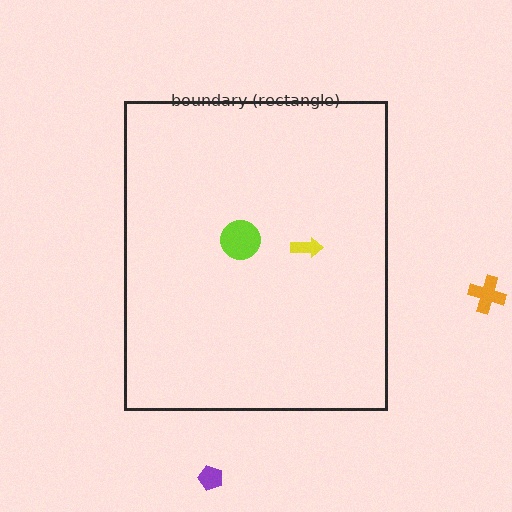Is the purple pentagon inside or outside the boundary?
Outside.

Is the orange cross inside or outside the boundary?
Outside.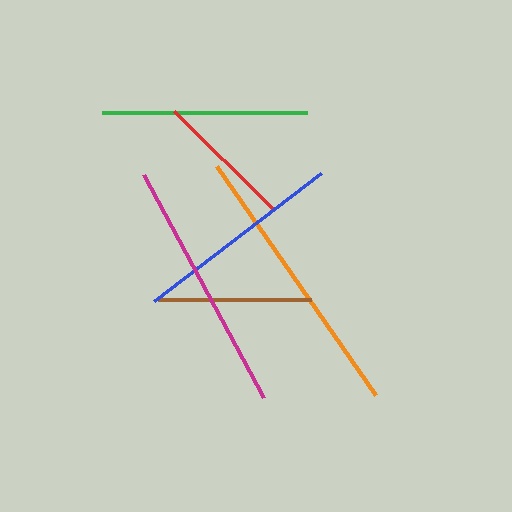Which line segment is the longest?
The orange line is the longest at approximately 279 pixels.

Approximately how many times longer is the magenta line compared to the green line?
The magenta line is approximately 1.2 times the length of the green line.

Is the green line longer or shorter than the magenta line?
The magenta line is longer than the green line.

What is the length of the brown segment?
The brown segment is approximately 153 pixels long.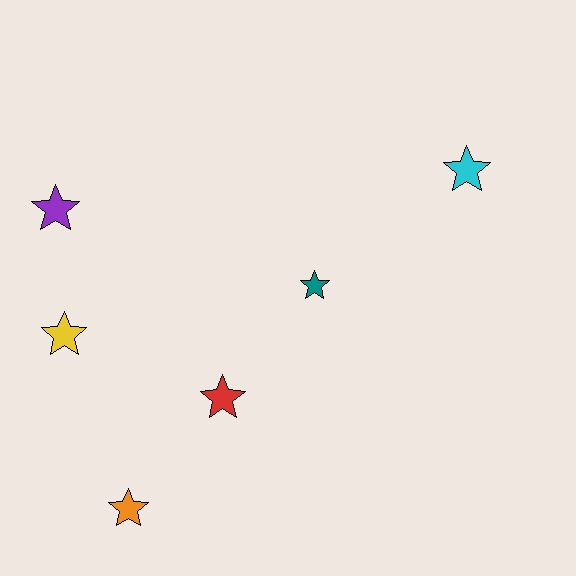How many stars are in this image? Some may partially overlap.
There are 6 stars.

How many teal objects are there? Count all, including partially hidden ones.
There is 1 teal object.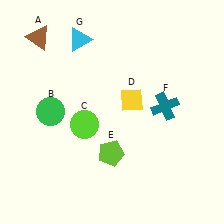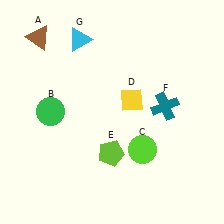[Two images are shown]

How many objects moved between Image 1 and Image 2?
1 object moved between the two images.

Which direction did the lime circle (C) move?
The lime circle (C) moved right.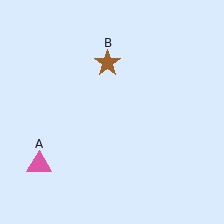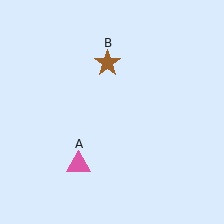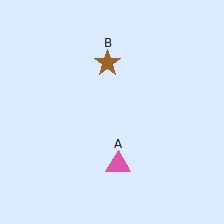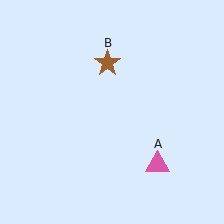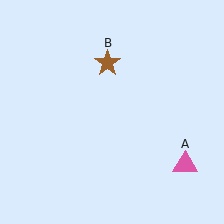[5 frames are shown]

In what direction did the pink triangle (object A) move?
The pink triangle (object A) moved right.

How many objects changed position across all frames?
1 object changed position: pink triangle (object A).